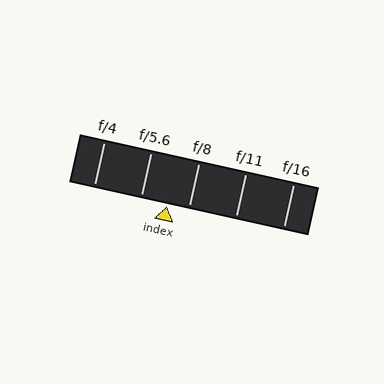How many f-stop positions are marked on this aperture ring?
There are 5 f-stop positions marked.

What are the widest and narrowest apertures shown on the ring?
The widest aperture shown is f/4 and the narrowest is f/16.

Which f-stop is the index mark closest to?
The index mark is closest to f/8.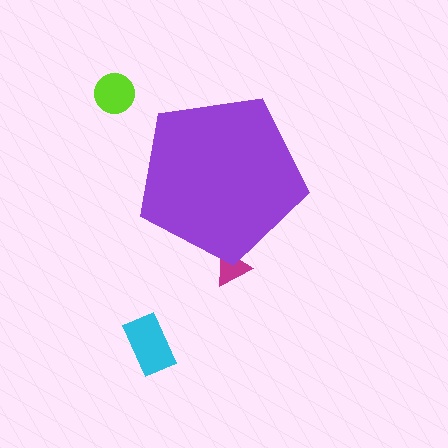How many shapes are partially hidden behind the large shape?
1 shape is partially hidden.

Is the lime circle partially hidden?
No, the lime circle is fully visible.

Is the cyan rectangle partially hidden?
No, the cyan rectangle is fully visible.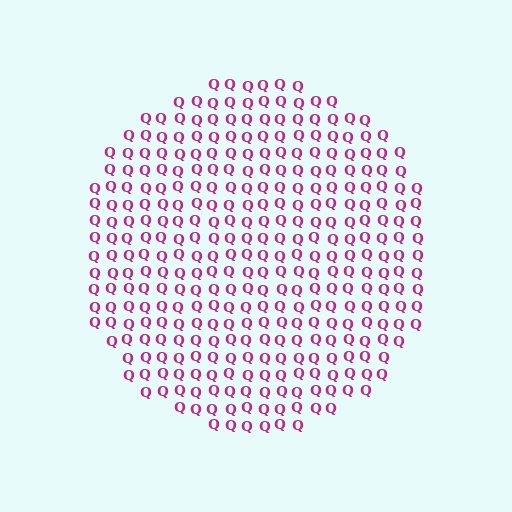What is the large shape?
The large shape is a circle.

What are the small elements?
The small elements are letter Q's.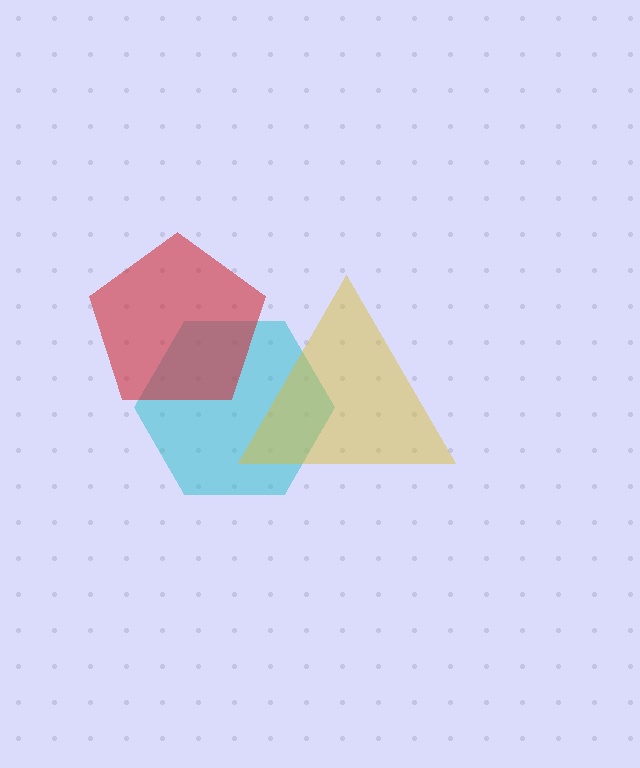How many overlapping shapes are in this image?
There are 3 overlapping shapes in the image.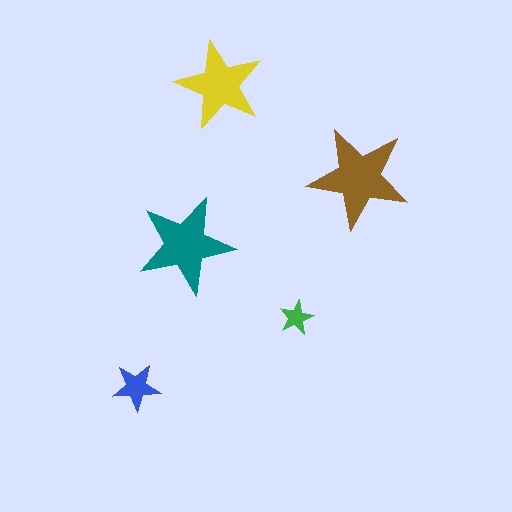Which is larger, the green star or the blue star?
The blue one.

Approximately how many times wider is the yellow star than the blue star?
About 2 times wider.